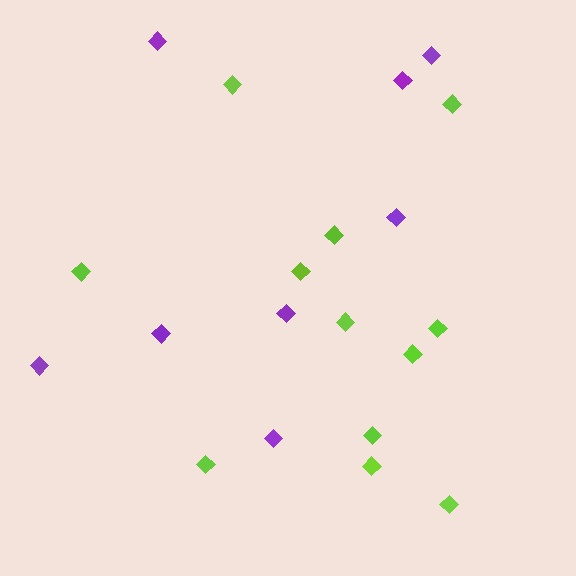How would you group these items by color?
There are 2 groups: one group of purple diamonds (8) and one group of lime diamonds (12).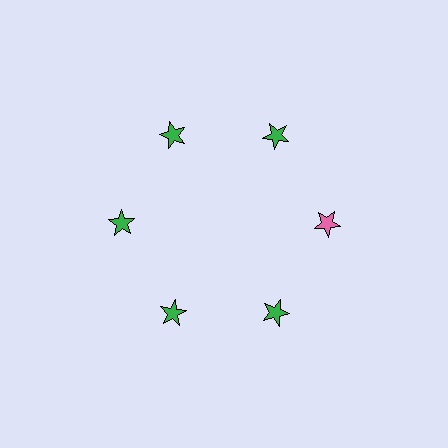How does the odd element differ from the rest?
It has a different color: pink instead of green.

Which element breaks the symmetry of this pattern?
The pink star at roughly the 3 o'clock position breaks the symmetry. All other shapes are green stars.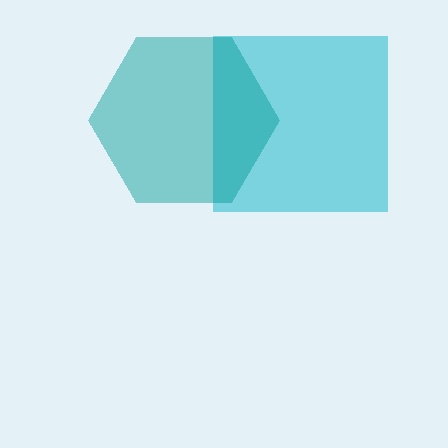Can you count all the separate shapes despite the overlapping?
Yes, there are 2 separate shapes.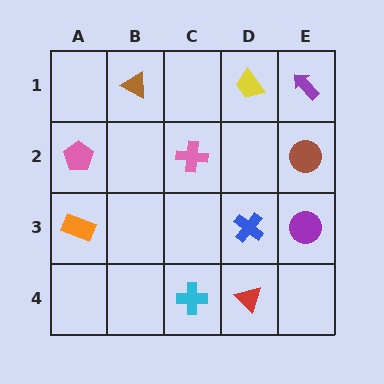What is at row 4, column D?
A red triangle.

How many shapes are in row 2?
3 shapes.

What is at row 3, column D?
A blue cross.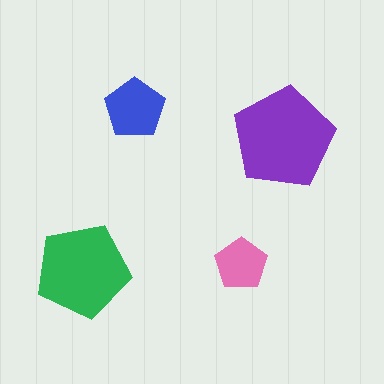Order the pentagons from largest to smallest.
the purple one, the green one, the blue one, the pink one.